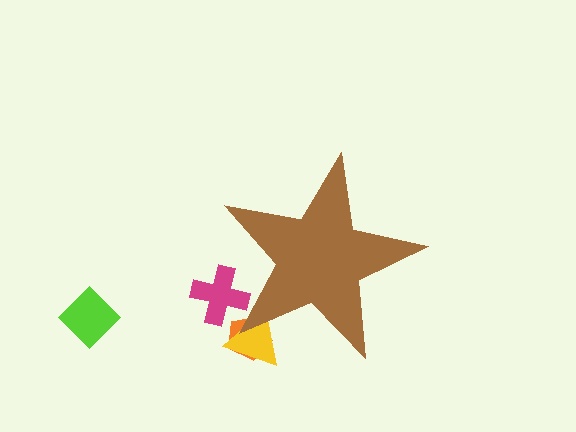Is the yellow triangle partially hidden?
Yes, the yellow triangle is partially hidden behind the brown star.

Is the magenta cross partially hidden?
Yes, the magenta cross is partially hidden behind the brown star.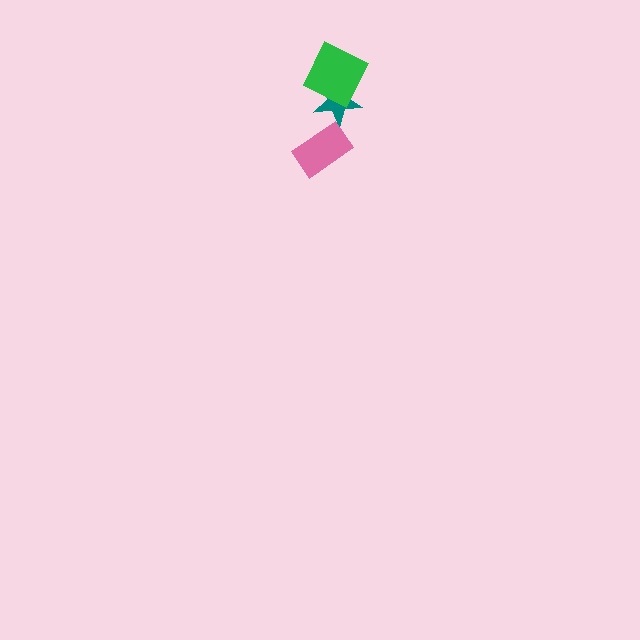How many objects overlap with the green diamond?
1 object overlaps with the green diamond.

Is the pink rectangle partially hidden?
No, no other shape covers it.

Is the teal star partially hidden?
Yes, it is partially covered by another shape.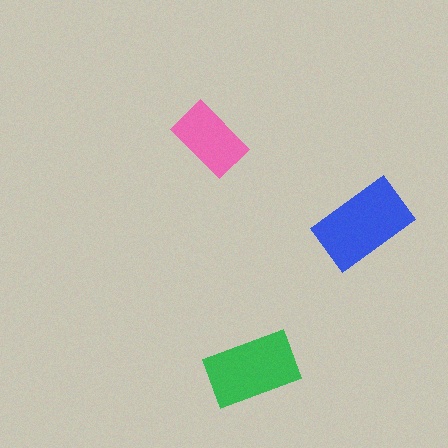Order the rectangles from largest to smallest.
the blue one, the green one, the pink one.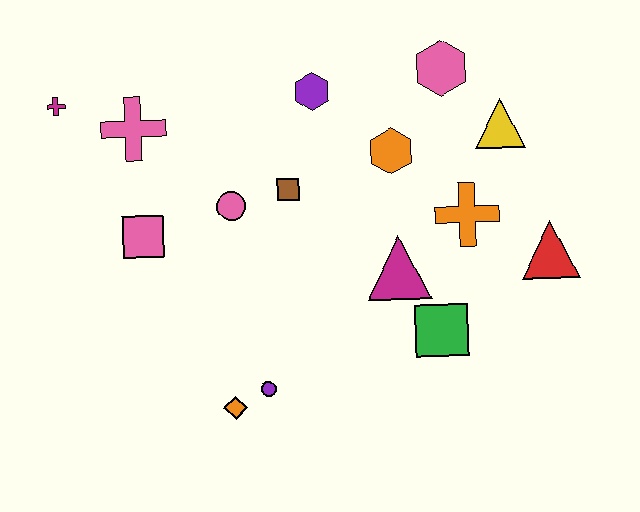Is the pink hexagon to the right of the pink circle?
Yes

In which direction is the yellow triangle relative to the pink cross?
The yellow triangle is to the right of the pink cross.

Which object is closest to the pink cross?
The magenta cross is closest to the pink cross.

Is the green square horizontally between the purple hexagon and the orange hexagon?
No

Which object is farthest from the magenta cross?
The red triangle is farthest from the magenta cross.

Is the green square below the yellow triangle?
Yes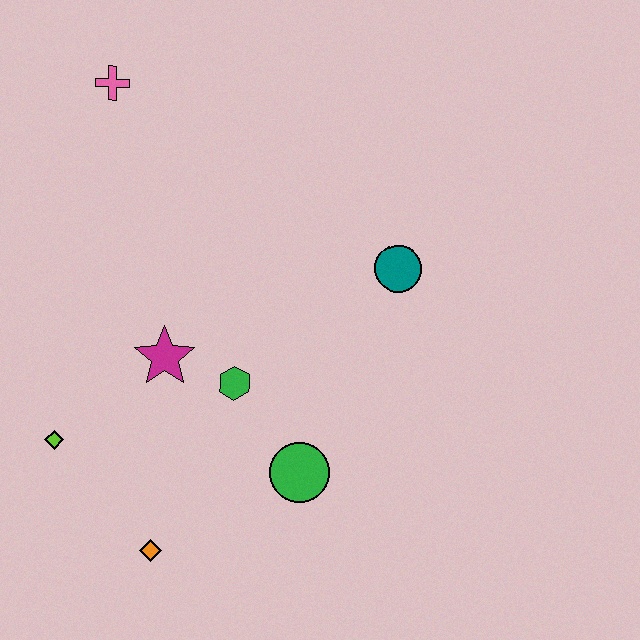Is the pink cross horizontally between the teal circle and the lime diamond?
Yes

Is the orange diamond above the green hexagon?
No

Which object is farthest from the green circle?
The pink cross is farthest from the green circle.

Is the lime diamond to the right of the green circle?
No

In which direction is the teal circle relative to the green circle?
The teal circle is above the green circle.